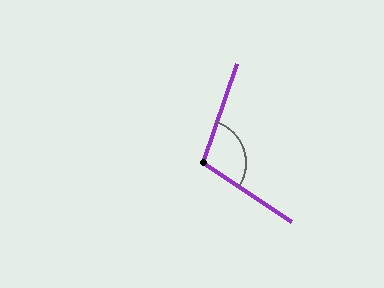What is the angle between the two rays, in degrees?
Approximately 105 degrees.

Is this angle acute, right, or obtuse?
It is obtuse.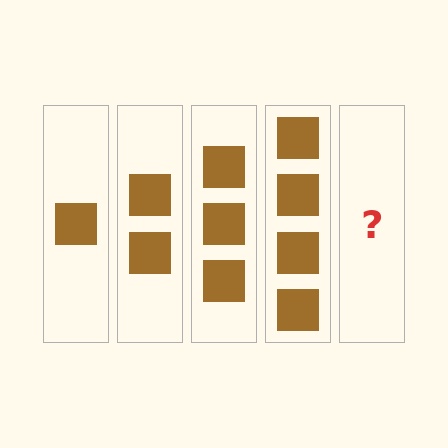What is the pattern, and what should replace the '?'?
The pattern is that each step adds one more square. The '?' should be 5 squares.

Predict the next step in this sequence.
The next step is 5 squares.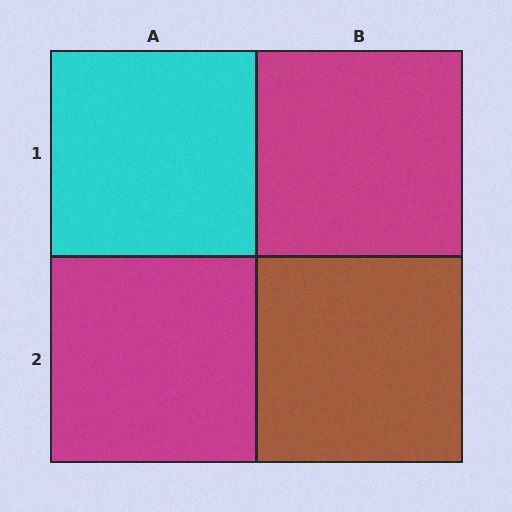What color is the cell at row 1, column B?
Magenta.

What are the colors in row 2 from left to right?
Magenta, brown.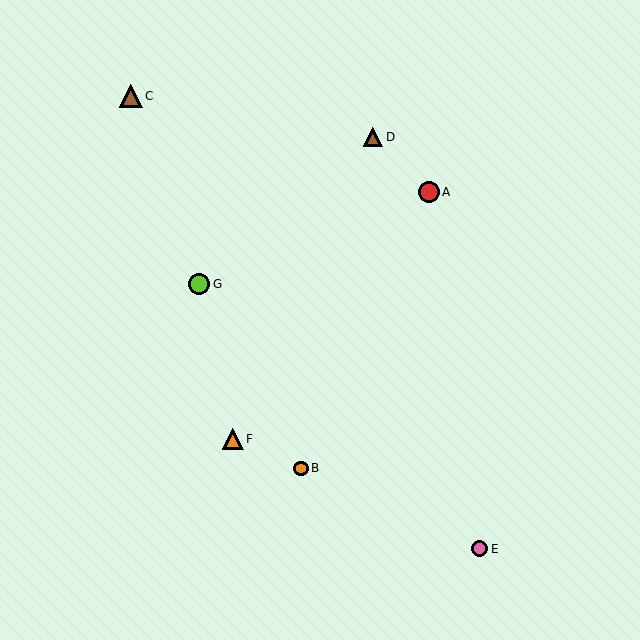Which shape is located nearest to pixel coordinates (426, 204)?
The red circle (labeled A) at (429, 192) is nearest to that location.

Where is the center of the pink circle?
The center of the pink circle is at (479, 549).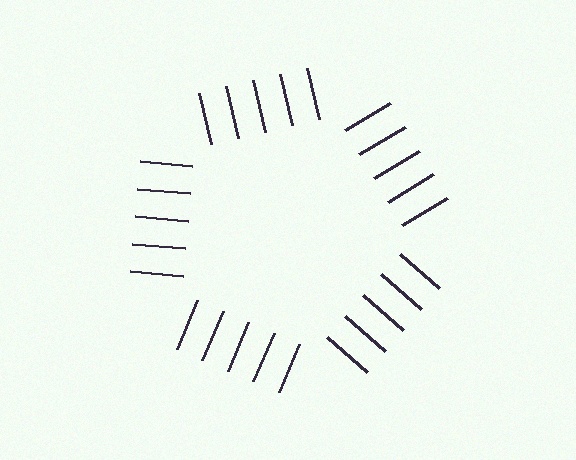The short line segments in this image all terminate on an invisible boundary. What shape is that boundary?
An illusory pentagon — the line segments terminate on its edges but no continuous stroke is drawn.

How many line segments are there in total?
25 — 5 along each of the 5 edges.